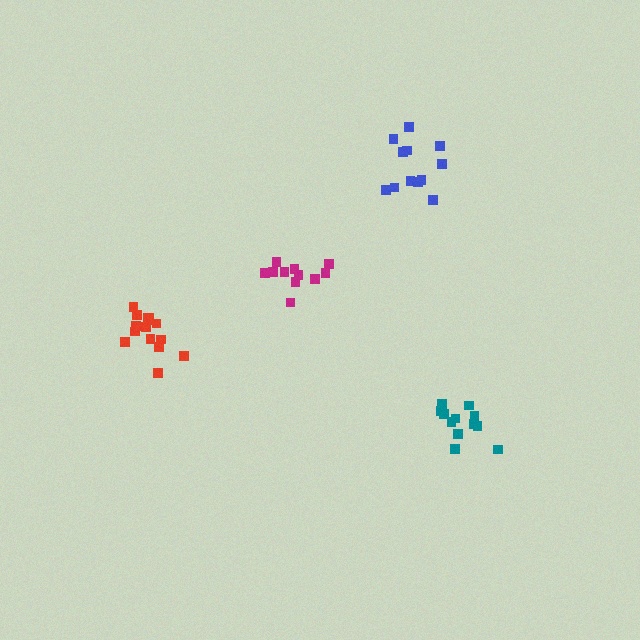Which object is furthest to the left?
The red cluster is leftmost.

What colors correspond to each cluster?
The clusters are colored: magenta, blue, red, teal.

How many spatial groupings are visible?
There are 4 spatial groupings.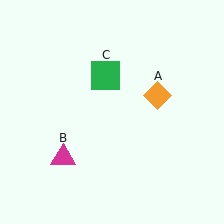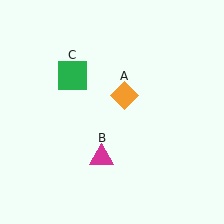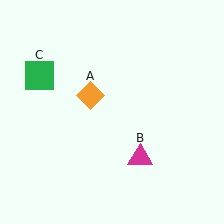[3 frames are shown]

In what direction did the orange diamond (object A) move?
The orange diamond (object A) moved left.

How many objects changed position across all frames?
3 objects changed position: orange diamond (object A), magenta triangle (object B), green square (object C).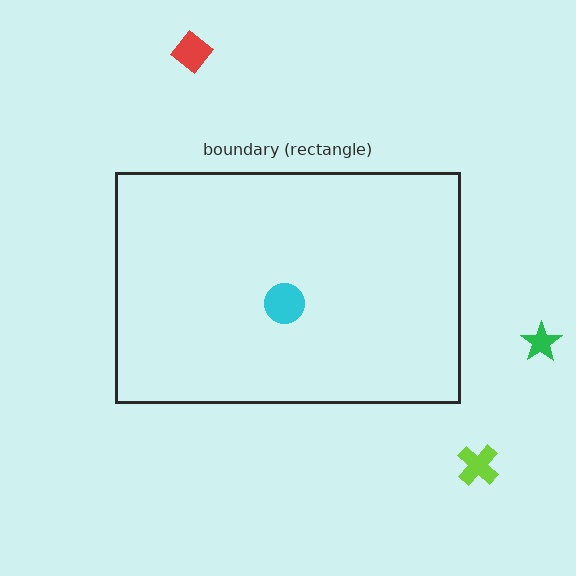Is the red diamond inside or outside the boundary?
Outside.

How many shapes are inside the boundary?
1 inside, 3 outside.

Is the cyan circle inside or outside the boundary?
Inside.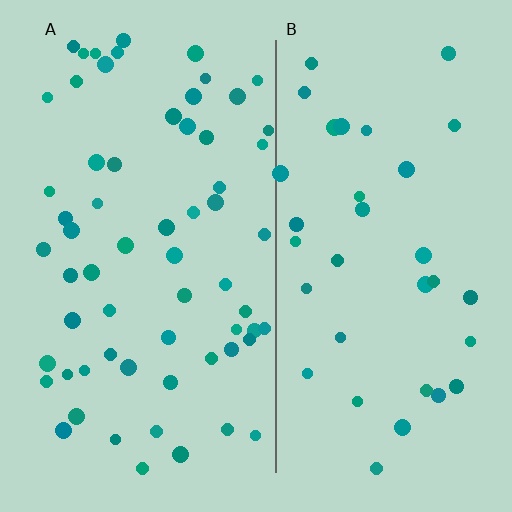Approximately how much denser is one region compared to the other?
Approximately 1.8× — region A over region B.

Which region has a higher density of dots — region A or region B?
A (the left).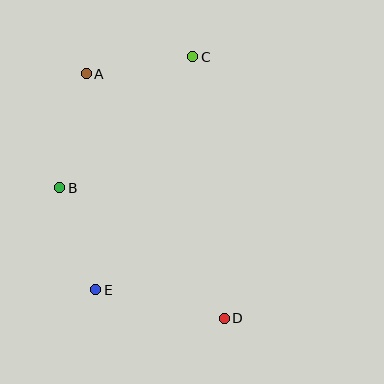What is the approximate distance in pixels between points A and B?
The distance between A and B is approximately 117 pixels.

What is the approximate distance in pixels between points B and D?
The distance between B and D is approximately 210 pixels.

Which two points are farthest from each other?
Points A and D are farthest from each other.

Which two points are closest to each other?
Points A and C are closest to each other.